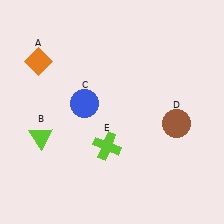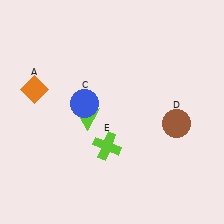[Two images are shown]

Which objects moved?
The objects that moved are: the orange diamond (A), the lime triangle (B).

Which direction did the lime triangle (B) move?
The lime triangle (B) moved right.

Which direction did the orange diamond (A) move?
The orange diamond (A) moved down.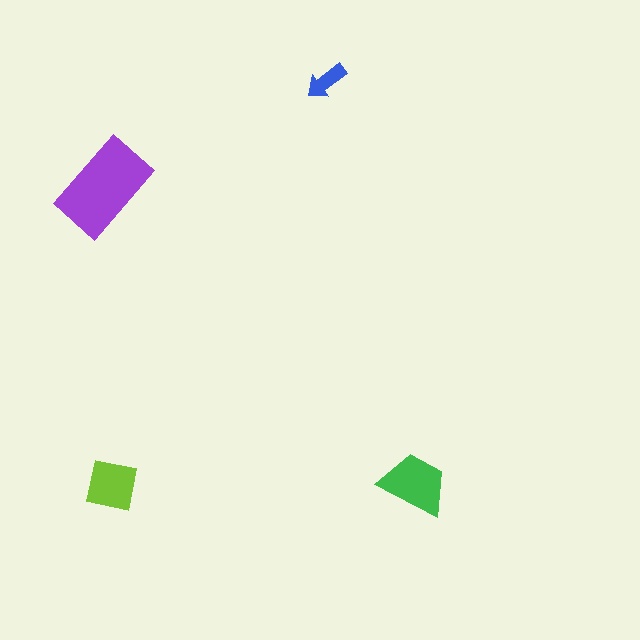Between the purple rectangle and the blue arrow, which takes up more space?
The purple rectangle.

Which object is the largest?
The purple rectangle.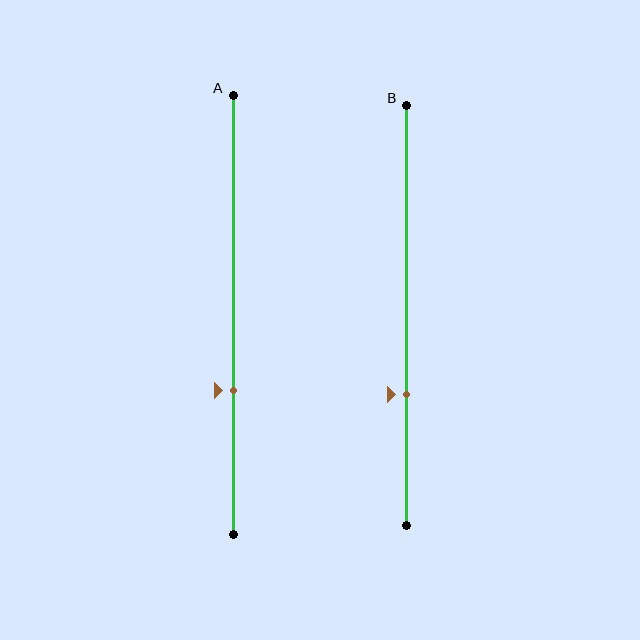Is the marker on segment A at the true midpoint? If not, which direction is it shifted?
No, the marker on segment A is shifted downward by about 17% of the segment length.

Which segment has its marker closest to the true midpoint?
Segment A has its marker closest to the true midpoint.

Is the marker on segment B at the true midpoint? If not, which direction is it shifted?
No, the marker on segment B is shifted downward by about 19% of the segment length.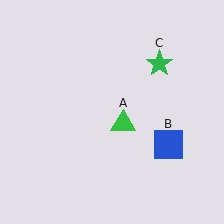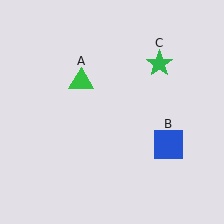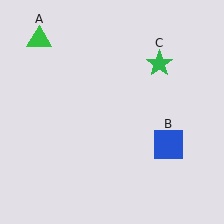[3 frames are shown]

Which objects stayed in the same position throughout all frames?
Blue square (object B) and green star (object C) remained stationary.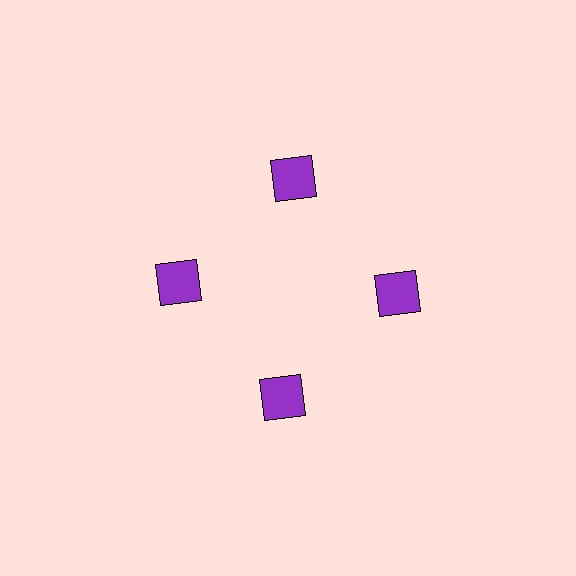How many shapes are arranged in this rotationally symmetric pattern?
There are 4 shapes, arranged in 4 groups of 1.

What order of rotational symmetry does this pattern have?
This pattern has 4-fold rotational symmetry.